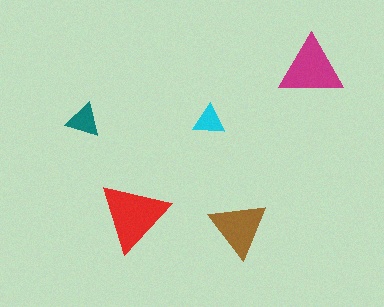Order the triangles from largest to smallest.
the red one, the magenta one, the brown one, the teal one, the cyan one.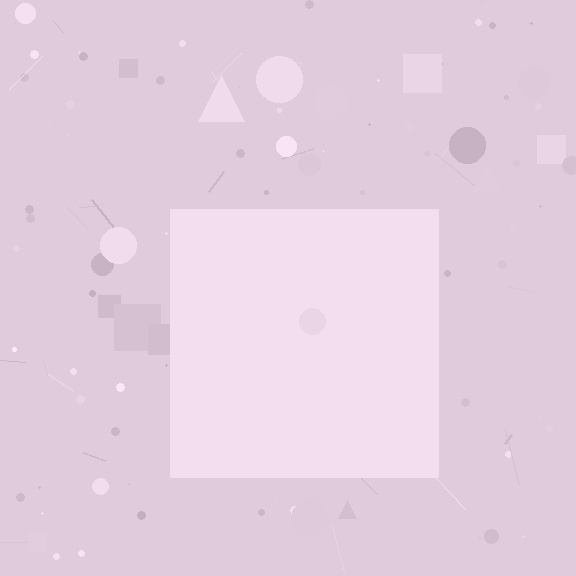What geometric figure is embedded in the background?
A square is embedded in the background.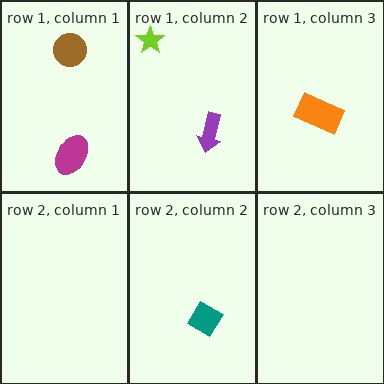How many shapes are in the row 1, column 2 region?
2.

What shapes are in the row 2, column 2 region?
The teal diamond.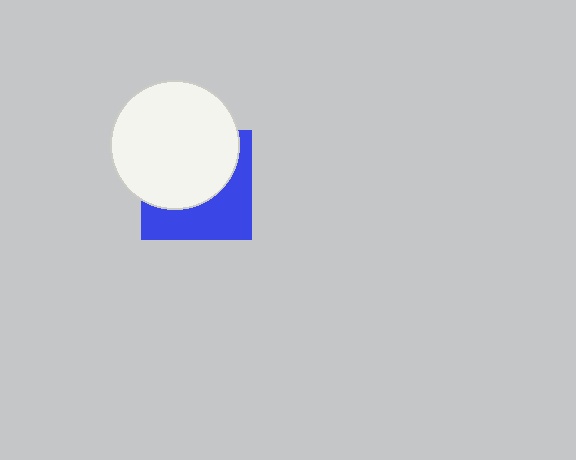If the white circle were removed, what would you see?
You would see the complete blue square.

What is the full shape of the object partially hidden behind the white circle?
The partially hidden object is a blue square.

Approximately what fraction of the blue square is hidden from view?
Roughly 57% of the blue square is hidden behind the white circle.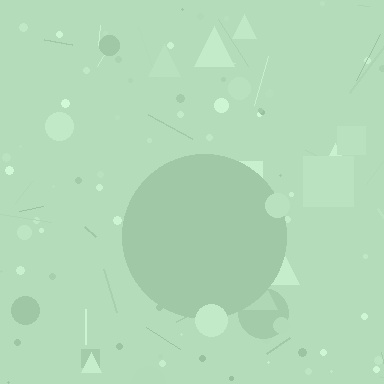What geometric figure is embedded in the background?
A circle is embedded in the background.